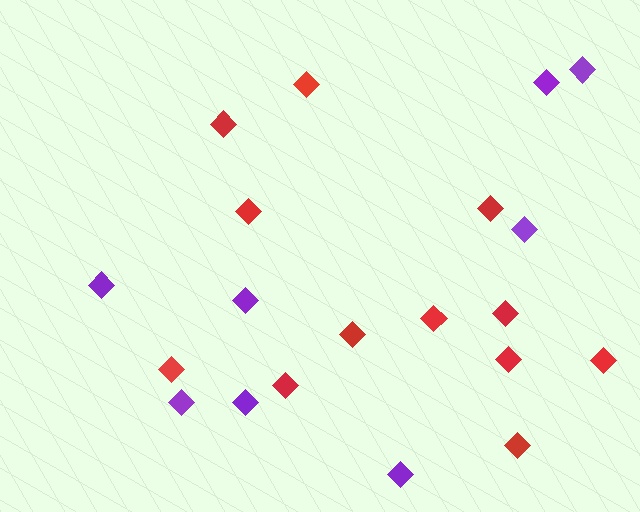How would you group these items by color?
There are 2 groups: one group of purple diamonds (8) and one group of red diamonds (12).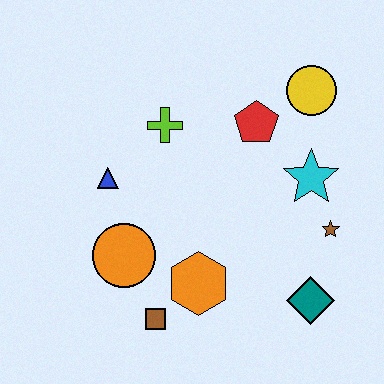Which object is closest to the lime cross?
The blue triangle is closest to the lime cross.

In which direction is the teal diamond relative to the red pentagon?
The teal diamond is below the red pentagon.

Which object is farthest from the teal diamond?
The blue triangle is farthest from the teal diamond.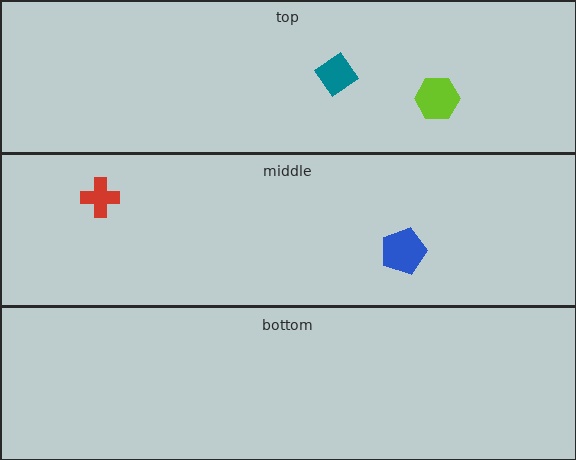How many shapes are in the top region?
2.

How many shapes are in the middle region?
2.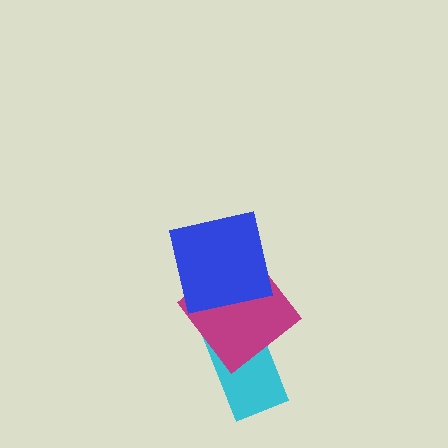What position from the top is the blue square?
The blue square is 1st from the top.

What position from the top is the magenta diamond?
The magenta diamond is 2nd from the top.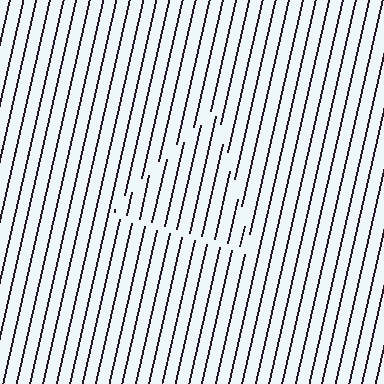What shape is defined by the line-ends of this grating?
An illusory triangle. The interior of the shape contains the same grating, shifted by half a period — the contour is defined by the phase discontinuity where line-ends from the inner and outer gratings abut.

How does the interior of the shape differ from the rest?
The interior of the shape contains the same grating, shifted by half a period — the contour is defined by the phase discontinuity where line-ends from the inner and outer gratings abut.